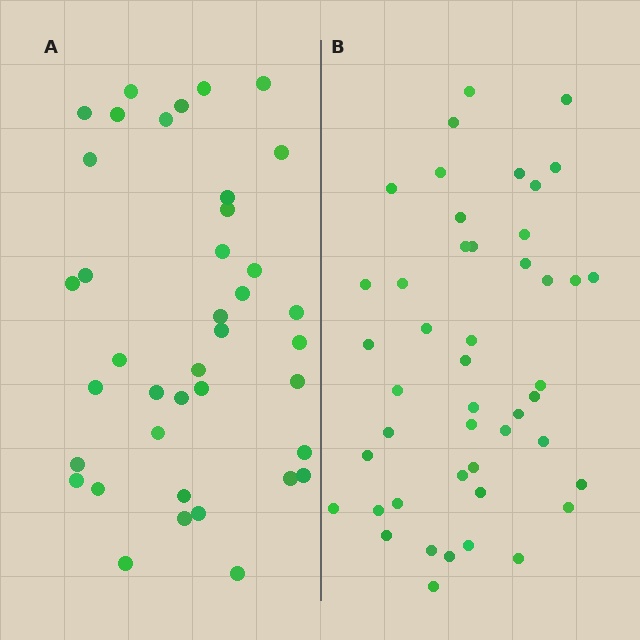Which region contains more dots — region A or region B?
Region B (the right region) has more dots.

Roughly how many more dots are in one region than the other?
Region B has roughly 8 or so more dots than region A.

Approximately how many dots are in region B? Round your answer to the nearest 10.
About 50 dots. (The exact count is 46, which rounds to 50.)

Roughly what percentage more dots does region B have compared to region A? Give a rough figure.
About 20% more.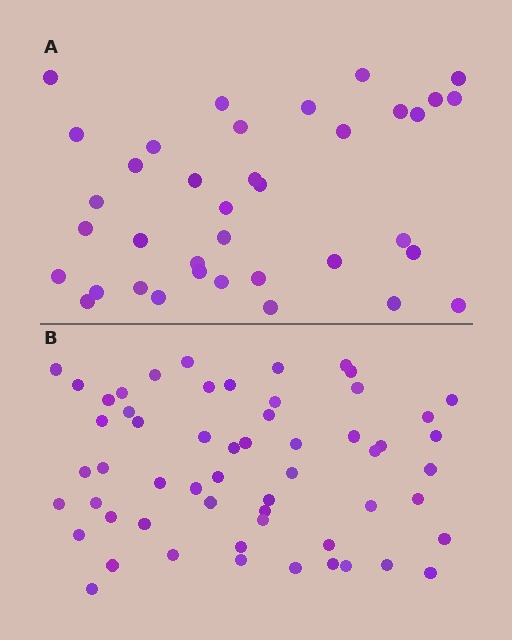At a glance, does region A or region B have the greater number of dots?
Region B (the bottom region) has more dots.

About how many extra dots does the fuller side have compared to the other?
Region B has approximately 20 more dots than region A.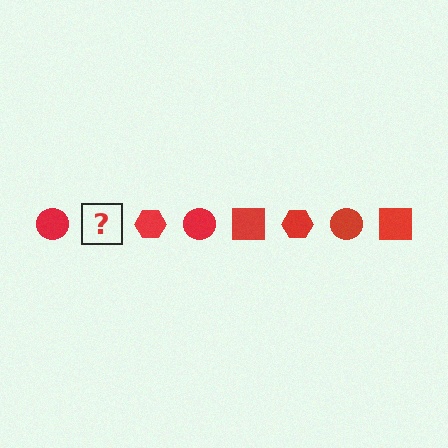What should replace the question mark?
The question mark should be replaced with a red square.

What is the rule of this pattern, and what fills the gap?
The rule is that the pattern cycles through circle, square, hexagon shapes in red. The gap should be filled with a red square.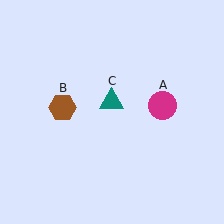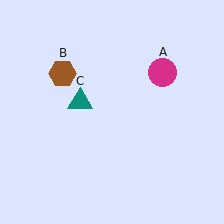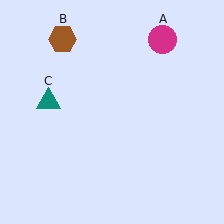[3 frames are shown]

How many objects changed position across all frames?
3 objects changed position: magenta circle (object A), brown hexagon (object B), teal triangle (object C).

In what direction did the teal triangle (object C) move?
The teal triangle (object C) moved left.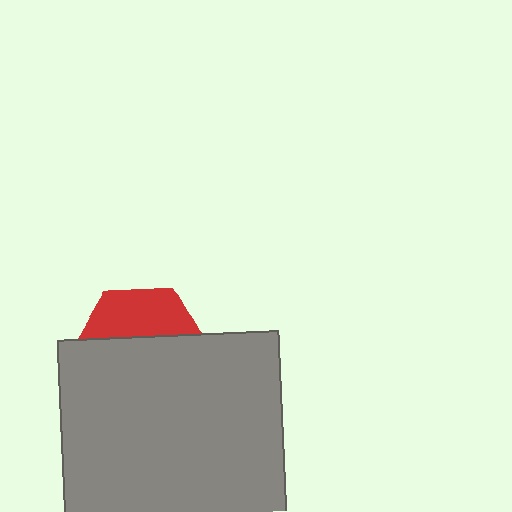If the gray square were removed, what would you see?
You would see the complete red hexagon.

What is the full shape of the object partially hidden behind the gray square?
The partially hidden object is a red hexagon.